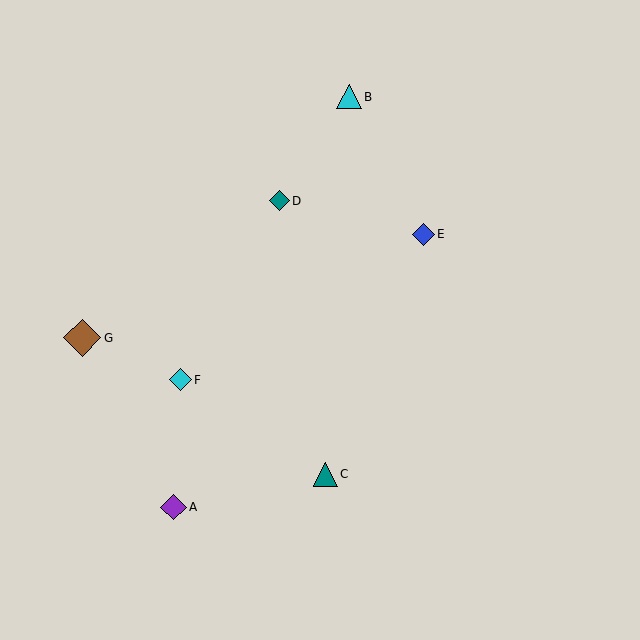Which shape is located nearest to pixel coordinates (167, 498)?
The purple diamond (labeled A) at (173, 507) is nearest to that location.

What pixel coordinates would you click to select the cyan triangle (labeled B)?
Click at (349, 97) to select the cyan triangle B.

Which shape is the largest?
The brown diamond (labeled G) is the largest.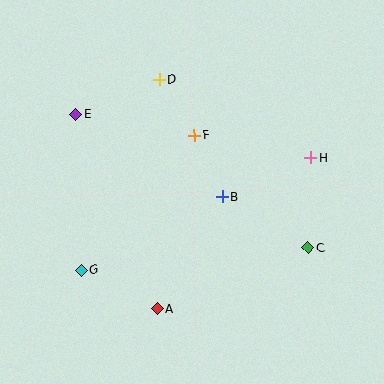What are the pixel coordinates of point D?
Point D is at (159, 80).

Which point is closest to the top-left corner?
Point E is closest to the top-left corner.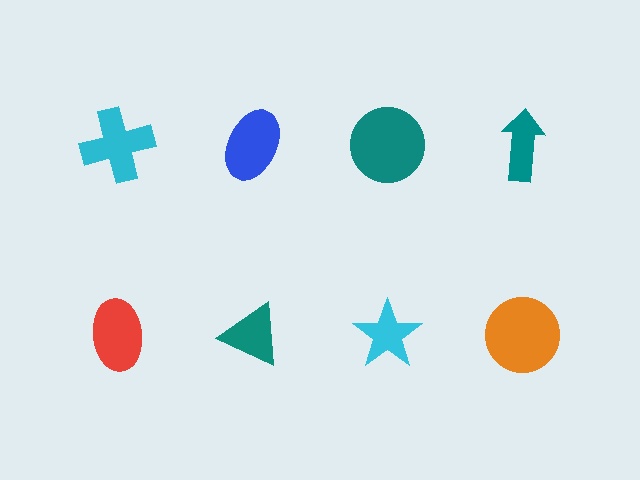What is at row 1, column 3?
A teal circle.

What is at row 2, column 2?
A teal triangle.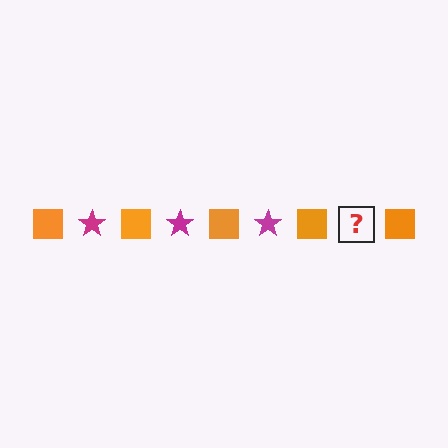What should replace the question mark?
The question mark should be replaced with a magenta star.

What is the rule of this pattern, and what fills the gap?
The rule is that the pattern alternates between orange square and magenta star. The gap should be filled with a magenta star.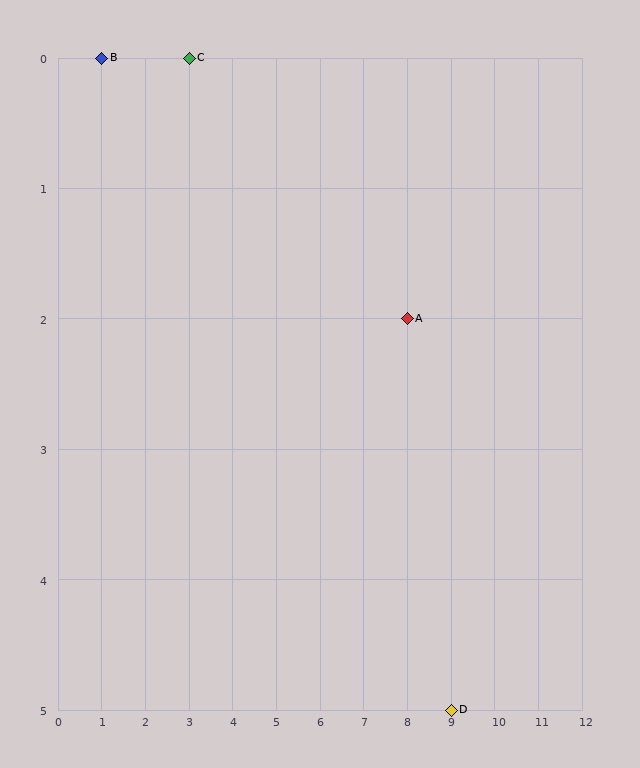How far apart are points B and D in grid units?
Points B and D are 8 columns and 5 rows apart (about 9.4 grid units diagonally).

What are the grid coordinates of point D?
Point D is at grid coordinates (9, 5).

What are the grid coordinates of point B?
Point B is at grid coordinates (1, 0).